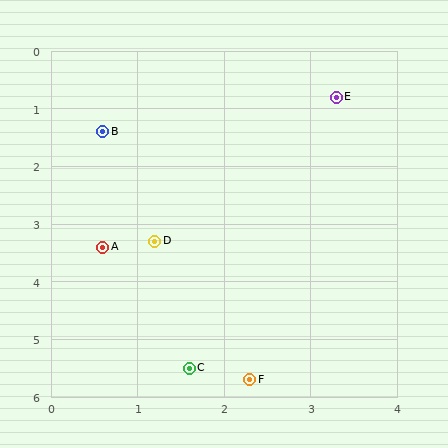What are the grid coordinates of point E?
Point E is at approximately (3.3, 0.8).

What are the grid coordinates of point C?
Point C is at approximately (1.6, 5.5).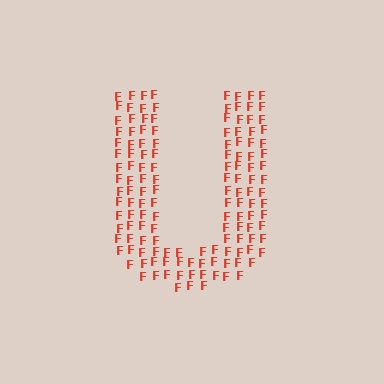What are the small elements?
The small elements are letter F's.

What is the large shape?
The large shape is the letter U.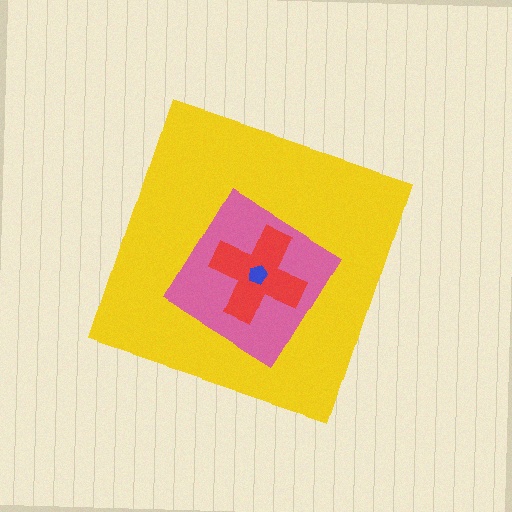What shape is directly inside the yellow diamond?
The pink diamond.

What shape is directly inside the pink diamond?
The red cross.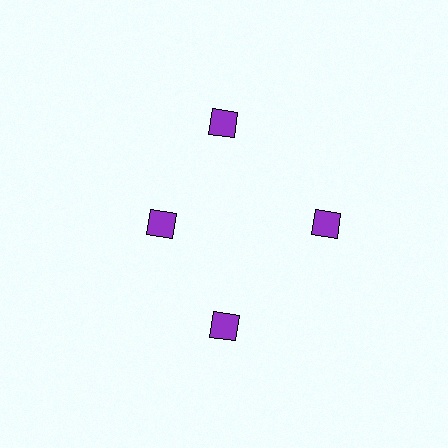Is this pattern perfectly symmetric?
No. The 4 purple squares are arranged in a ring, but one element near the 9 o'clock position is pulled inward toward the center, breaking the 4-fold rotational symmetry.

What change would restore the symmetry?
The symmetry would be restored by moving it outward, back onto the ring so that all 4 squares sit at equal angles and equal distance from the center.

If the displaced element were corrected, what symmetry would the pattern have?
It would have 4-fold rotational symmetry — the pattern would map onto itself every 90 degrees.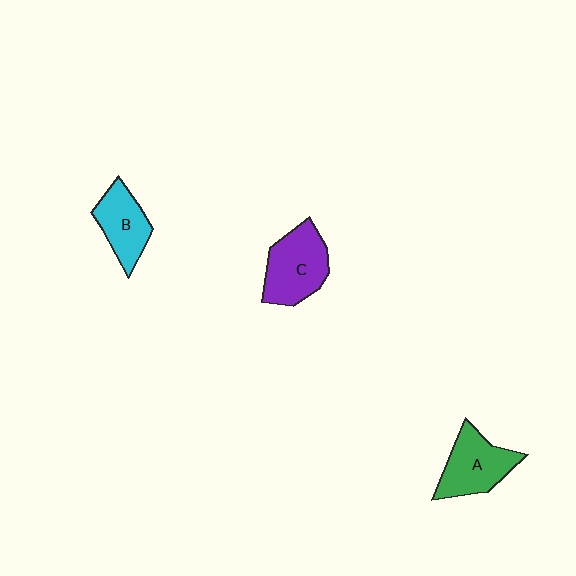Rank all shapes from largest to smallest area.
From largest to smallest: C (purple), A (green), B (cyan).